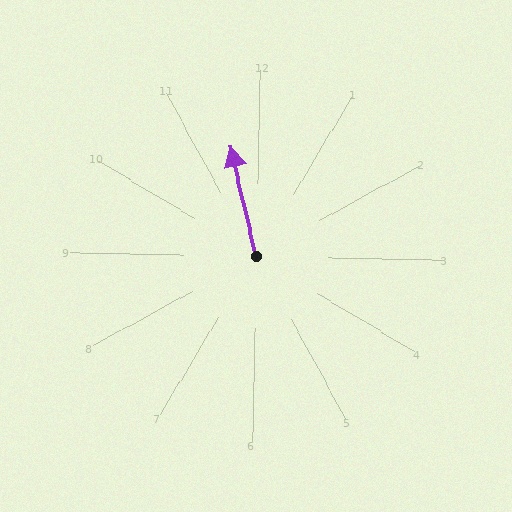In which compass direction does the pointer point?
North.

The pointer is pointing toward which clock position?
Roughly 12 o'clock.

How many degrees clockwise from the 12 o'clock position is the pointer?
Approximately 346 degrees.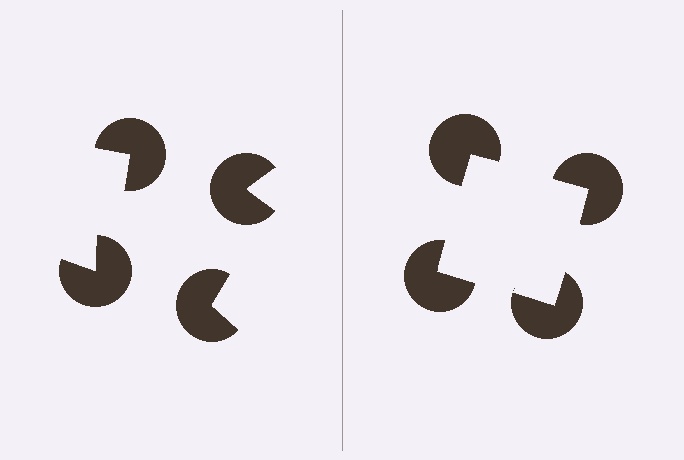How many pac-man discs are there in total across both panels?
8 — 4 on each side.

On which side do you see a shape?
An illusory square appears on the right side. On the left side the wedge cuts are rotated, so no coherent shape forms.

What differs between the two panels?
The pac-man discs are positioned identically on both sides; only the wedge orientations differ. On the right they align to a square; on the left they are misaligned.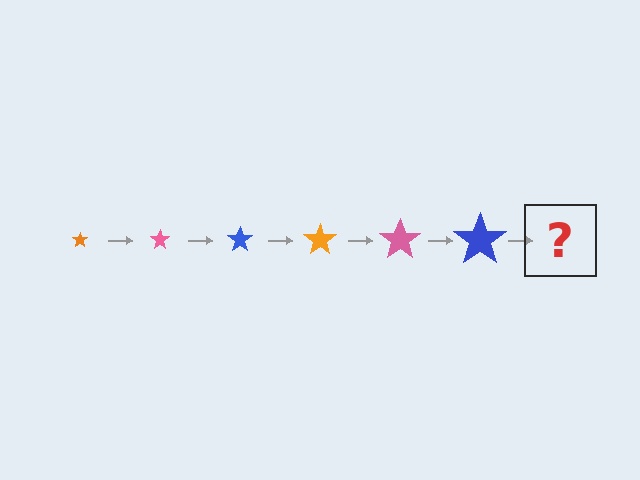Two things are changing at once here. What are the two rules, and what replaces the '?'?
The two rules are that the star grows larger each step and the color cycles through orange, pink, and blue. The '?' should be an orange star, larger than the previous one.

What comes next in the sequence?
The next element should be an orange star, larger than the previous one.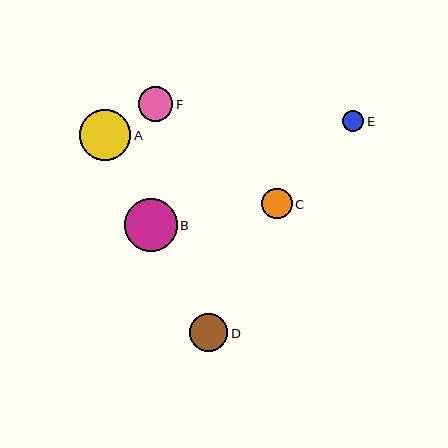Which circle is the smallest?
Circle E is the smallest with a size of approximately 21 pixels.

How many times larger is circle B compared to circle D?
Circle B is approximately 1.4 times the size of circle D.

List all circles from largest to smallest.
From largest to smallest: B, A, D, F, C, E.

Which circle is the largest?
Circle B is the largest with a size of approximately 53 pixels.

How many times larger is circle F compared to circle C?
Circle F is approximately 1.1 times the size of circle C.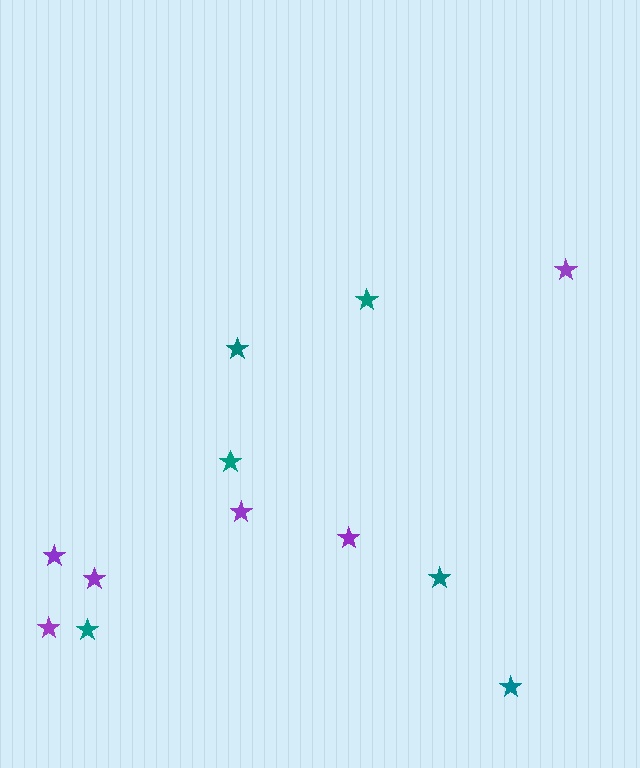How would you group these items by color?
There are 2 groups: one group of teal stars (6) and one group of purple stars (6).